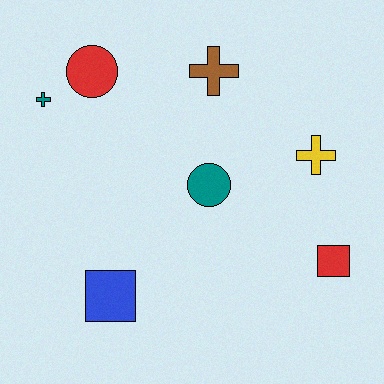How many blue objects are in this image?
There is 1 blue object.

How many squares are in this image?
There are 2 squares.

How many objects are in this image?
There are 7 objects.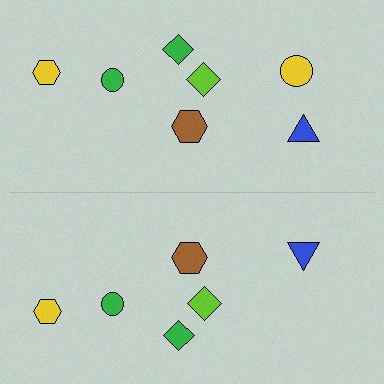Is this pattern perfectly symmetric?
No, the pattern is not perfectly symmetric. A yellow circle is missing from the bottom side.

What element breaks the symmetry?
A yellow circle is missing from the bottom side.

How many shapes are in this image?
There are 13 shapes in this image.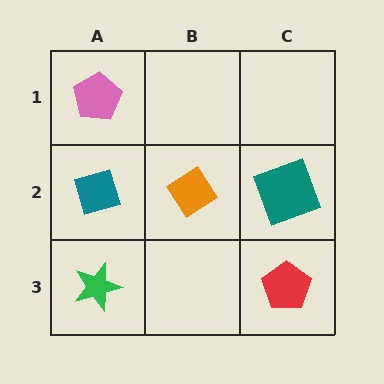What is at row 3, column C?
A red pentagon.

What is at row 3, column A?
A green star.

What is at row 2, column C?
A teal square.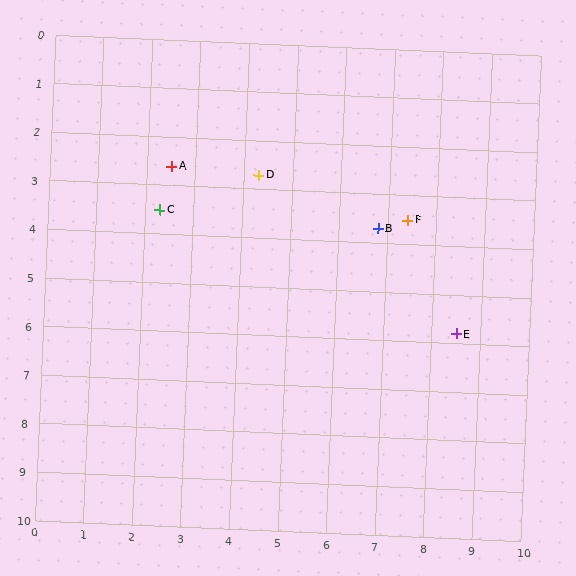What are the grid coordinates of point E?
Point E is at approximately (8.5, 5.8).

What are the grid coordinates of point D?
Point D is at approximately (4.3, 2.7).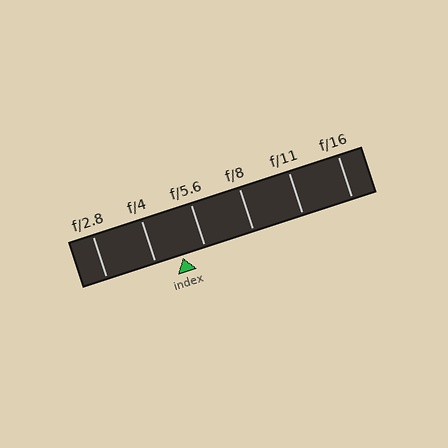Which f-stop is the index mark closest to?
The index mark is closest to f/5.6.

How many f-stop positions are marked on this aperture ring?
There are 6 f-stop positions marked.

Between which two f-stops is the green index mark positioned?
The index mark is between f/4 and f/5.6.